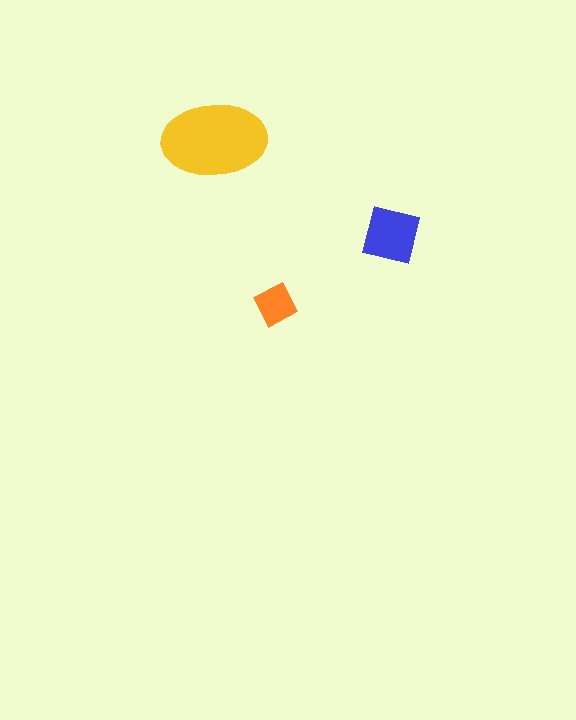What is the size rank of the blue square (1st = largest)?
2nd.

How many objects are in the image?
There are 3 objects in the image.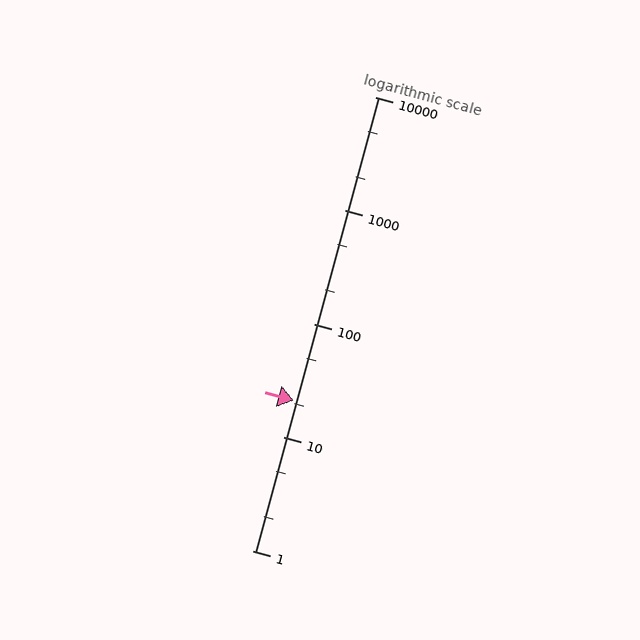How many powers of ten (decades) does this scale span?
The scale spans 4 decades, from 1 to 10000.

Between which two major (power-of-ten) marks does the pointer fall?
The pointer is between 10 and 100.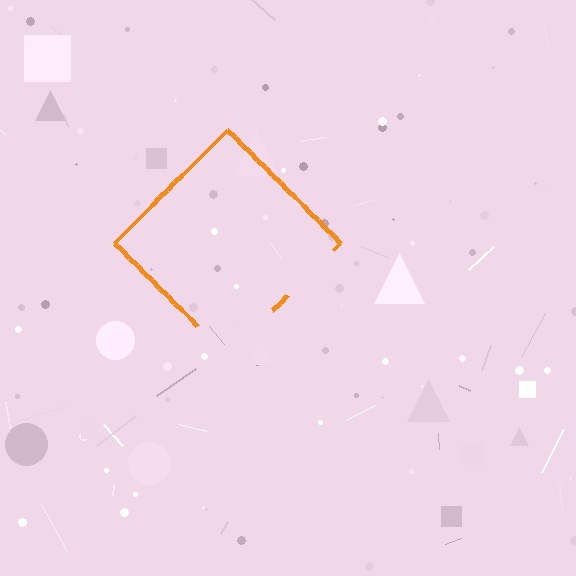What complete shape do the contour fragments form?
The contour fragments form a diamond.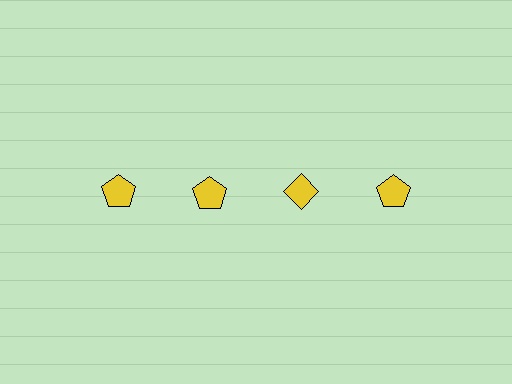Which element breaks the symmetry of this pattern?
The yellow diamond in the top row, center column breaks the symmetry. All other shapes are yellow pentagons.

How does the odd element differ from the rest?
It has a different shape: diamond instead of pentagon.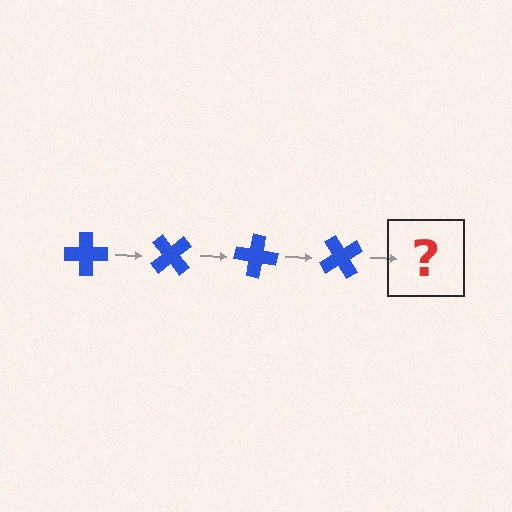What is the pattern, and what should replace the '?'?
The pattern is that the cross rotates 50 degrees each step. The '?' should be a blue cross rotated 200 degrees.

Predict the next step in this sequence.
The next step is a blue cross rotated 200 degrees.